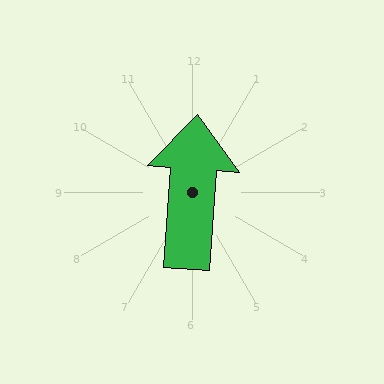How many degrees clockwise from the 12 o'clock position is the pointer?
Approximately 4 degrees.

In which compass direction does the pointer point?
North.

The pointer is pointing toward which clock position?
Roughly 12 o'clock.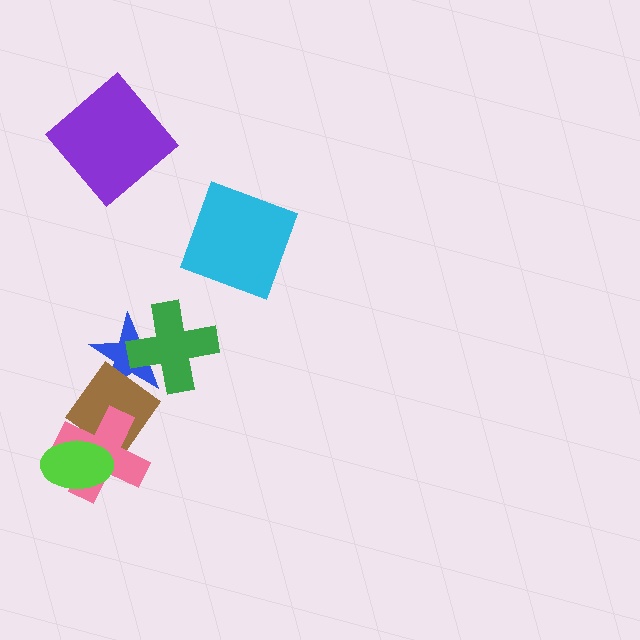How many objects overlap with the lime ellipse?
2 objects overlap with the lime ellipse.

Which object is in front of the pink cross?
The lime ellipse is in front of the pink cross.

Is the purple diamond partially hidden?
No, no other shape covers it.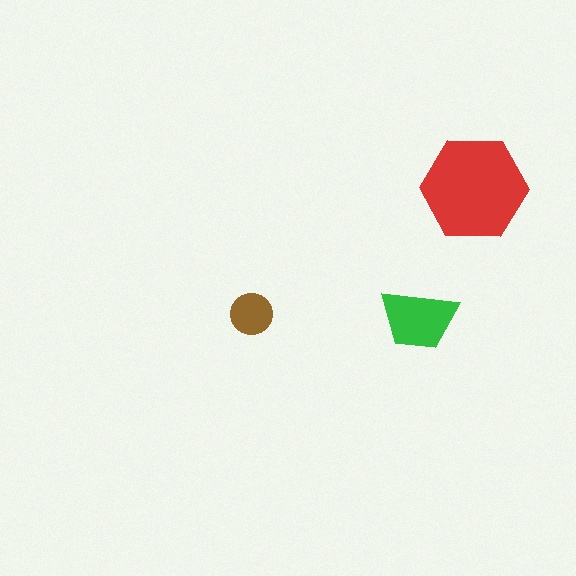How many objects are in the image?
There are 3 objects in the image.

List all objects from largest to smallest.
The red hexagon, the green trapezoid, the brown circle.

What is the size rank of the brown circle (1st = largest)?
3rd.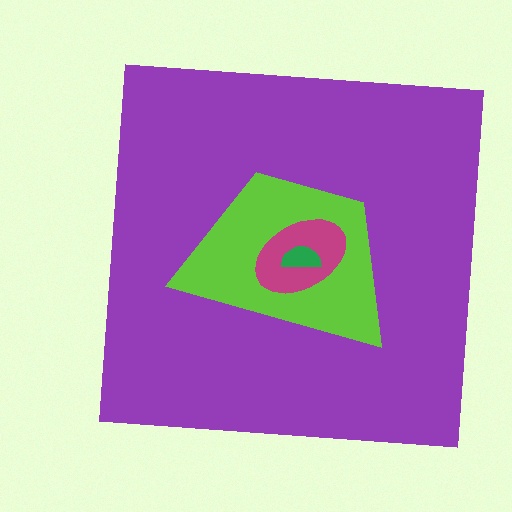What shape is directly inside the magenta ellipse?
The green semicircle.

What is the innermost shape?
The green semicircle.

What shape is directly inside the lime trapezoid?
The magenta ellipse.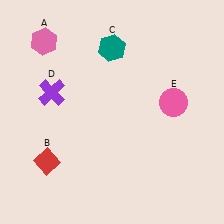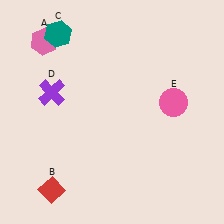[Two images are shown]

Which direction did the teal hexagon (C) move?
The teal hexagon (C) moved left.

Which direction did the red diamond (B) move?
The red diamond (B) moved down.